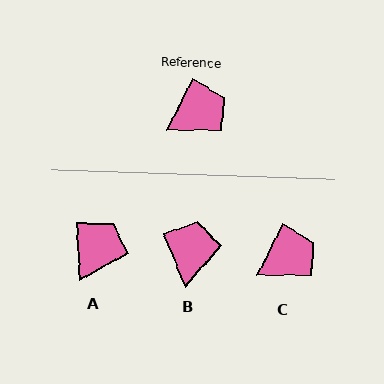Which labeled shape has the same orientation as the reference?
C.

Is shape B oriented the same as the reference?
No, it is off by about 49 degrees.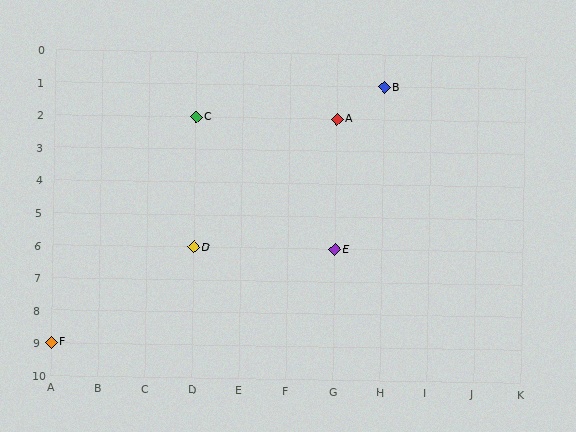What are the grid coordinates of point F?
Point F is at grid coordinates (A, 9).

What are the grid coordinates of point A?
Point A is at grid coordinates (G, 2).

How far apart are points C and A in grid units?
Points C and A are 3 columns apart.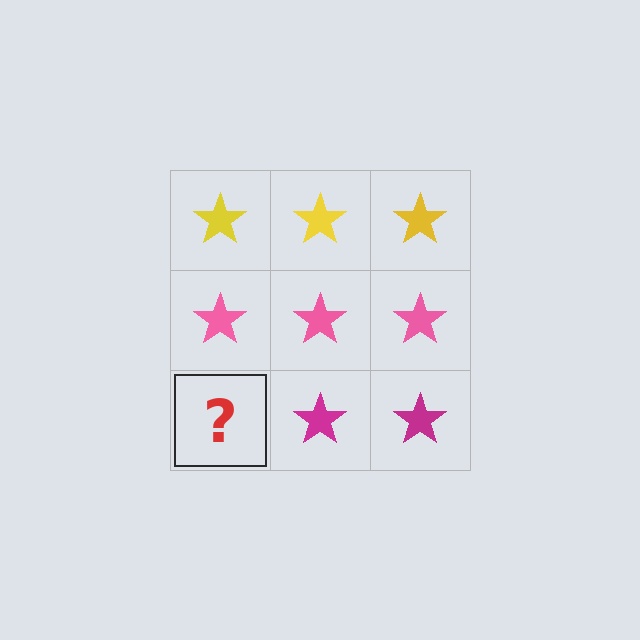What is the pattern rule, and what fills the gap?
The rule is that each row has a consistent color. The gap should be filled with a magenta star.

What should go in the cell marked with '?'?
The missing cell should contain a magenta star.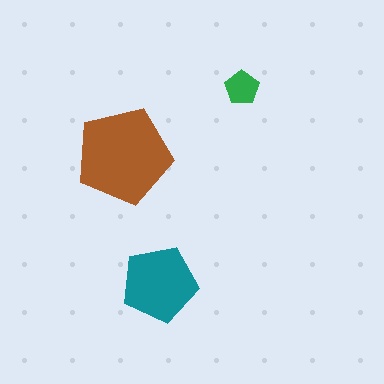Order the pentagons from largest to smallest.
the brown one, the teal one, the green one.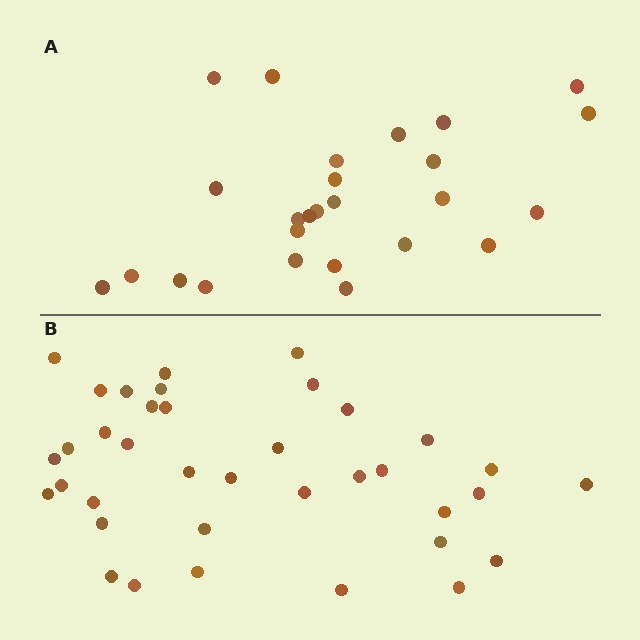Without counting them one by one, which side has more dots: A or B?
Region B (the bottom region) has more dots.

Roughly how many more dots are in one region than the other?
Region B has roughly 12 or so more dots than region A.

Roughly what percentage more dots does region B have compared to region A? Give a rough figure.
About 40% more.